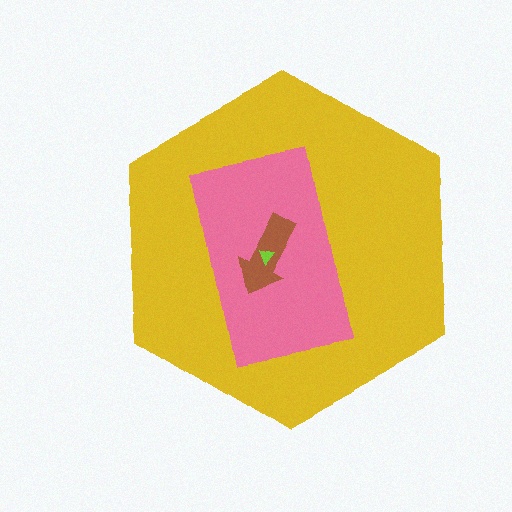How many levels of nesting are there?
4.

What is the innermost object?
The lime triangle.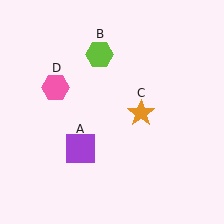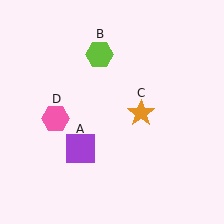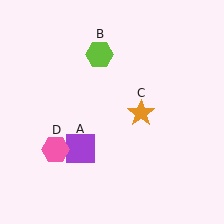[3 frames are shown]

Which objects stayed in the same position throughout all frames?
Purple square (object A) and lime hexagon (object B) and orange star (object C) remained stationary.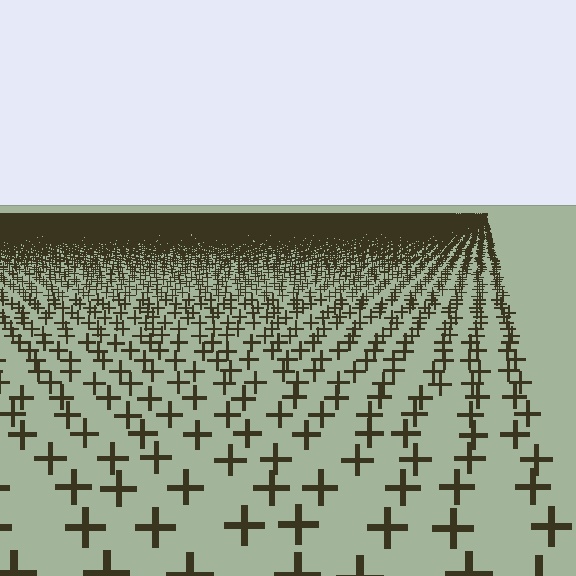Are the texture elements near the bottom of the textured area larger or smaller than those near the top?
Larger. Near the bottom, elements are closer to the viewer and appear at a bigger on-screen size.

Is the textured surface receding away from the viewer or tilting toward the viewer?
The surface is receding away from the viewer. Texture elements get smaller and denser toward the top.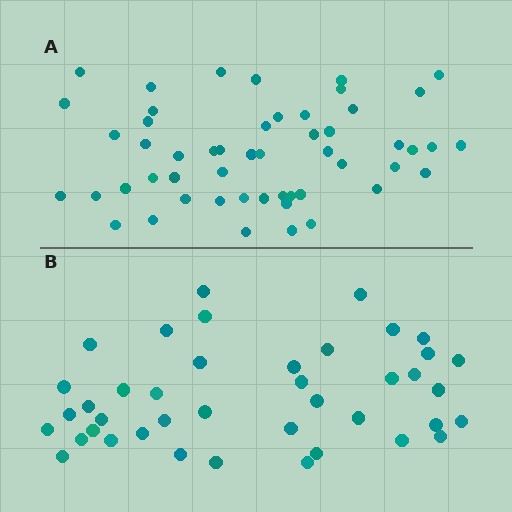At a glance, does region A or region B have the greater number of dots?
Region A (the top region) has more dots.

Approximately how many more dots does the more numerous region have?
Region A has roughly 12 or so more dots than region B.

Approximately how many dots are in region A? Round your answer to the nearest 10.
About 50 dots. (The exact count is 52, which rounds to 50.)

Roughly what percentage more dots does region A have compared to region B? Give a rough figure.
About 25% more.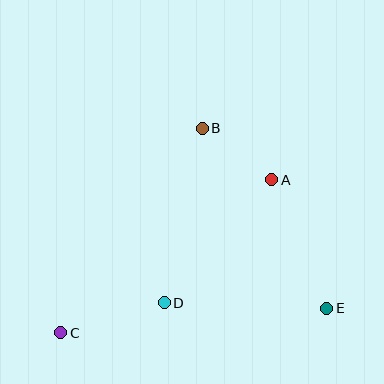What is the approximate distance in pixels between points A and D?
The distance between A and D is approximately 163 pixels.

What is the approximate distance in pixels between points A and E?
The distance between A and E is approximately 140 pixels.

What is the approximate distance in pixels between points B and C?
The distance between B and C is approximately 249 pixels.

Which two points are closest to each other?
Points A and B are closest to each other.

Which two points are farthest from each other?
Points C and E are farthest from each other.